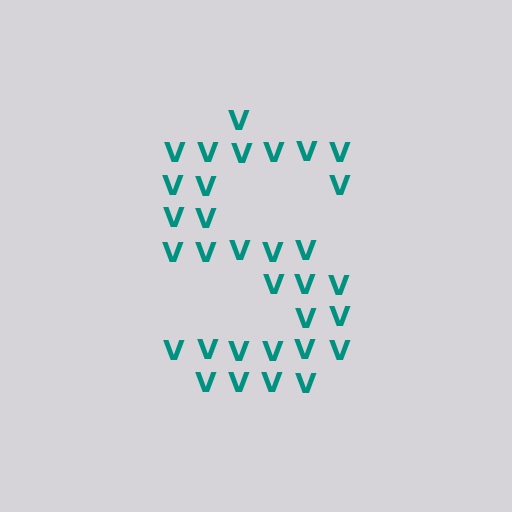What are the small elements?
The small elements are letter V's.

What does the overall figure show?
The overall figure shows the letter S.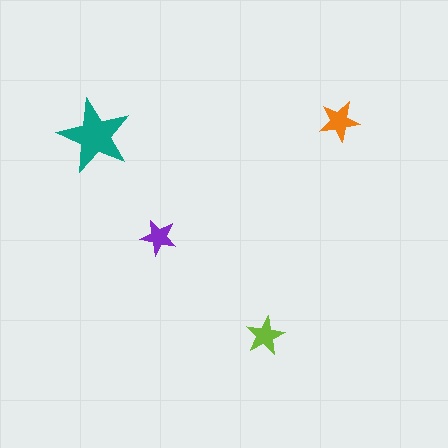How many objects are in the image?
There are 4 objects in the image.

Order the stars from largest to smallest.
the teal one, the orange one, the lime one, the purple one.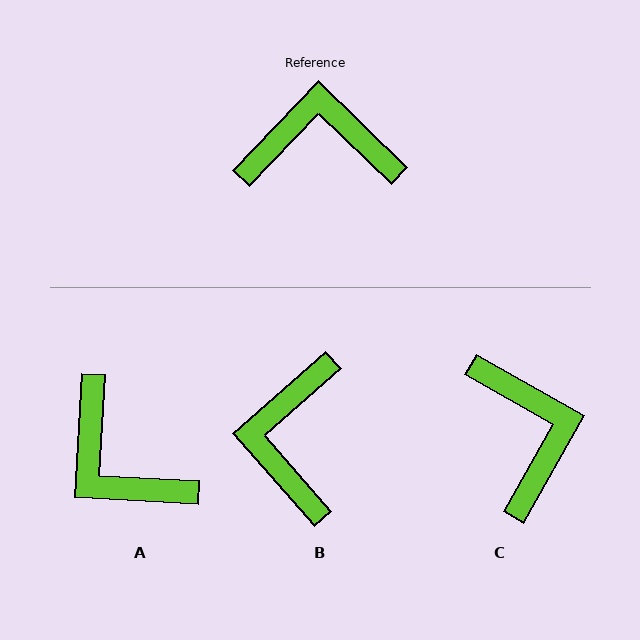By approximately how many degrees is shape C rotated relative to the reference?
Approximately 75 degrees clockwise.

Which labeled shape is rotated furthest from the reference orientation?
A, about 131 degrees away.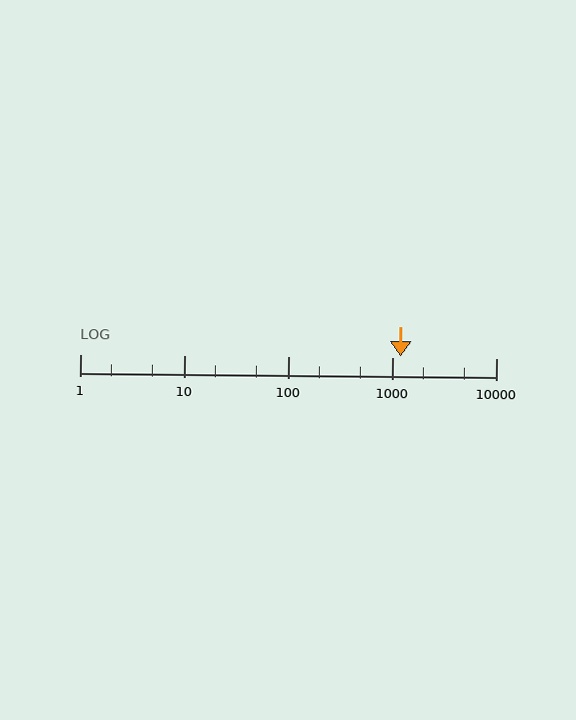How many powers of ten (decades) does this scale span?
The scale spans 4 decades, from 1 to 10000.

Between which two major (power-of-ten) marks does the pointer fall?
The pointer is between 1000 and 10000.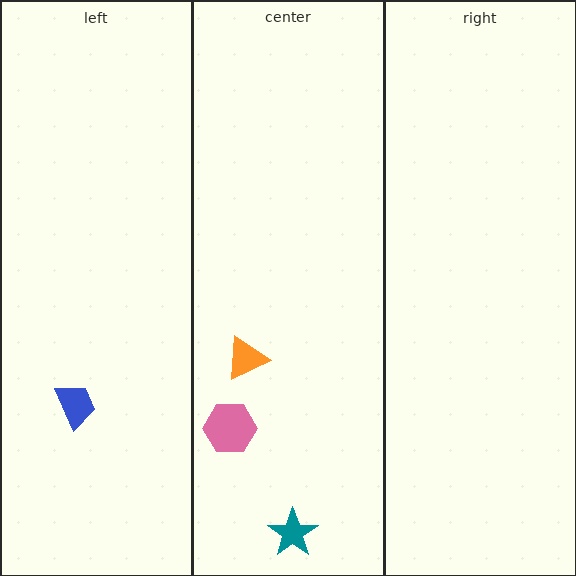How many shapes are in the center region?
3.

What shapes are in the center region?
The pink hexagon, the teal star, the orange triangle.